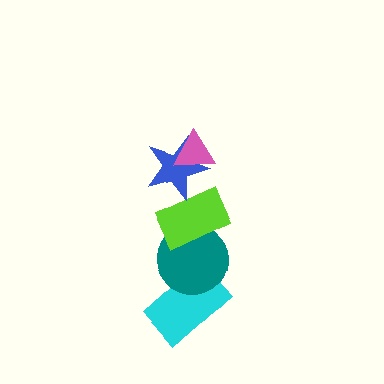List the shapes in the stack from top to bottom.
From top to bottom: the pink triangle, the blue star, the lime rectangle, the teal circle, the cyan rectangle.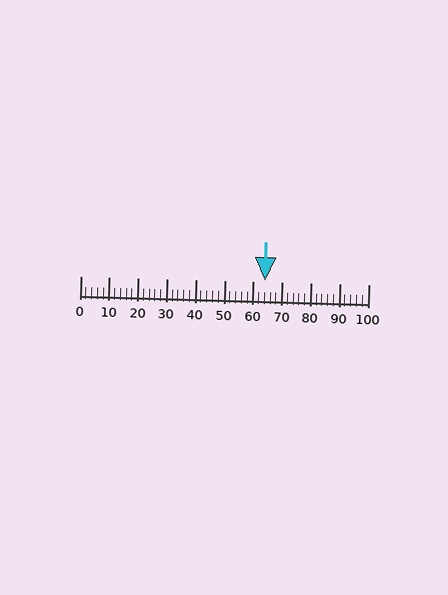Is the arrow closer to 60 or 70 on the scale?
The arrow is closer to 60.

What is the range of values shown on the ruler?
The ruler shows values from 0 to 100.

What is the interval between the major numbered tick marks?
The major tick marks are spaced 10 units apart.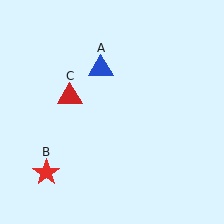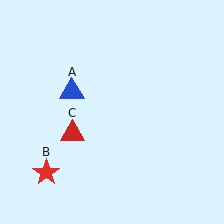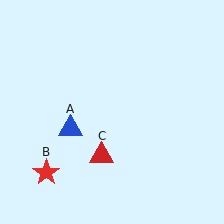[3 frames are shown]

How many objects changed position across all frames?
2 objects changed position: blue triangle (object A), red triangle (object C).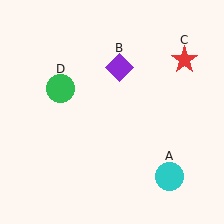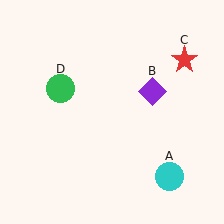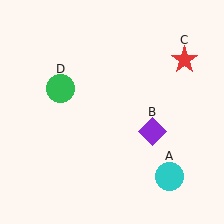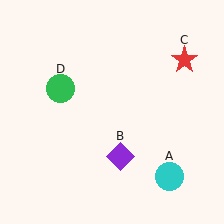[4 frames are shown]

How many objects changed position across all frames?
1 object changed position: purple diamond (object B).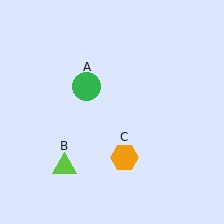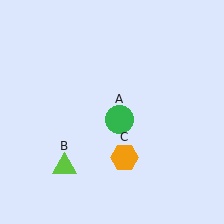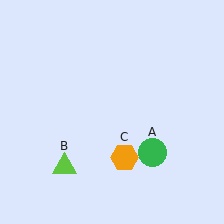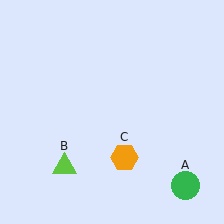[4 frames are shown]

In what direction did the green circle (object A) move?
The green circle (object A) moved down and to the right.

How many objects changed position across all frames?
1 object changed position: green circle (object A).